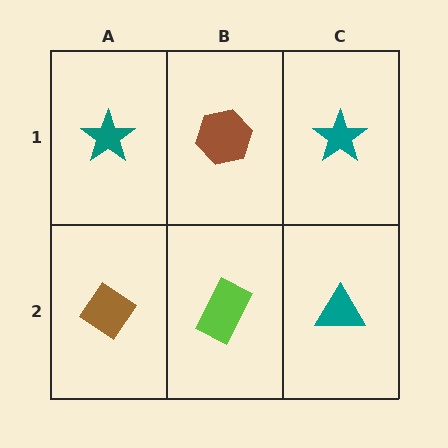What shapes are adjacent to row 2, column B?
A brown hexagon (row 1, column B), a brown diamond (row 2, column A), a teal triangle (row 2, column C).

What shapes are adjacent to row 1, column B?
A lime rectangle (row 2, column B), a teal star (row 1, column A), a teal star (row 1, column C).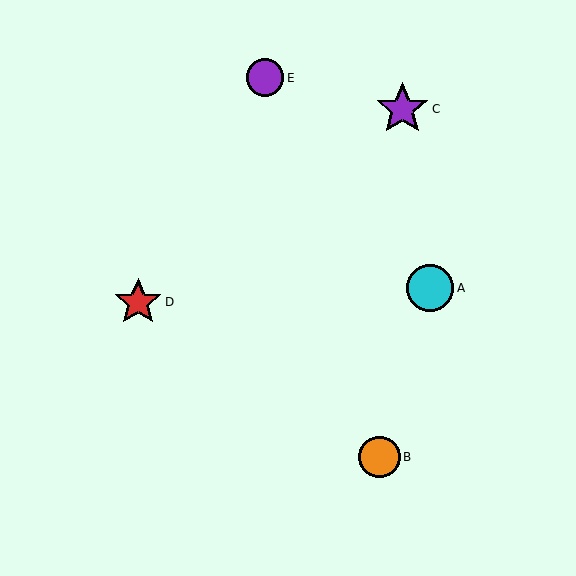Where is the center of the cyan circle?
The center of the cyan circle is at (430, 288).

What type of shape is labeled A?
Shape A is a cyan circle.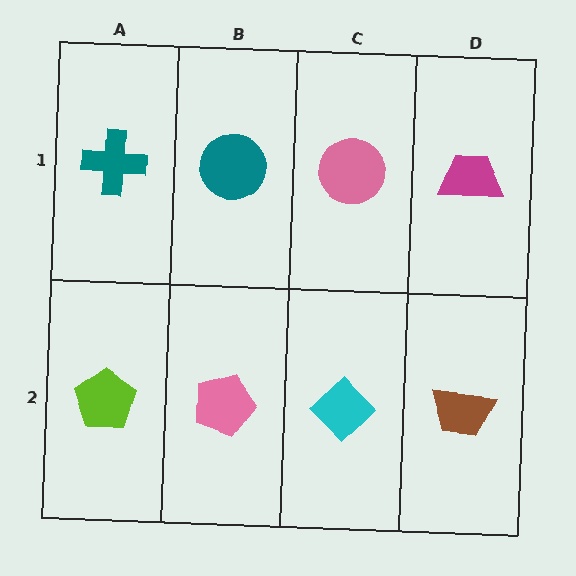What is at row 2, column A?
A lime pentagon.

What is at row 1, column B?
A teal circle.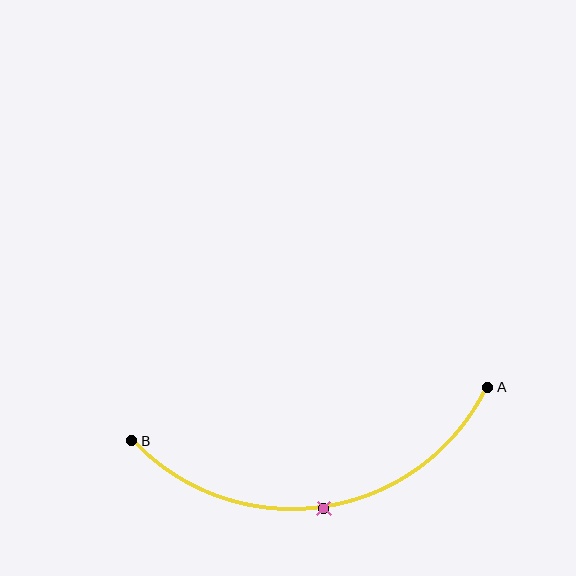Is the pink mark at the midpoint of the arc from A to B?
Yes. The pink mark lies on the arc at equal arc-length from both A and B — it is the arc midpoint.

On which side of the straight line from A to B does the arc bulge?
The arc bulges below the straight line connecting A and B.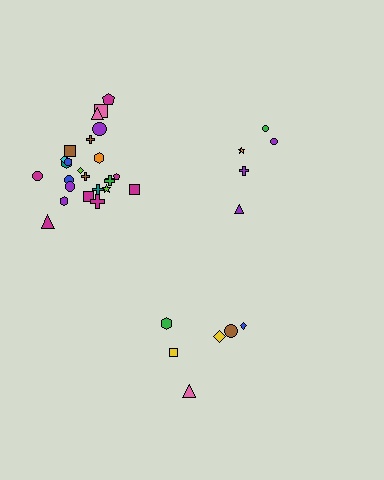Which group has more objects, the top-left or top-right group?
The top-left group.